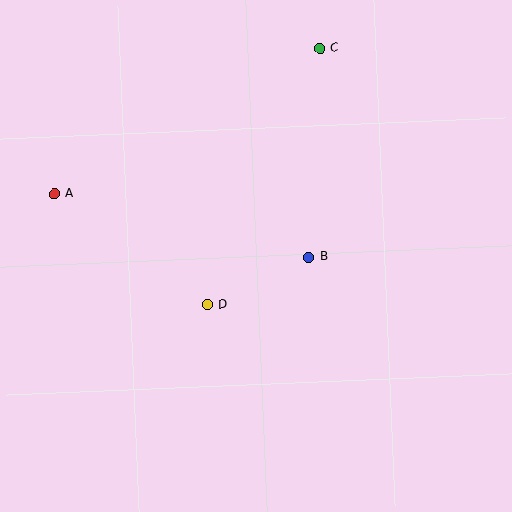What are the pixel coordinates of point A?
Point A is at (55, 194).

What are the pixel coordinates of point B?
Point B is at (309, 257).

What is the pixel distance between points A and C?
The distance between A and C is 302 pixels.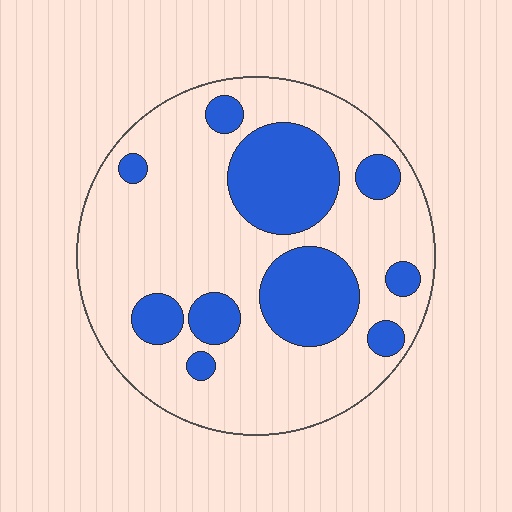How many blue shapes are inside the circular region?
10.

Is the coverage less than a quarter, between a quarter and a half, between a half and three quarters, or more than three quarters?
Between a quarter and a half.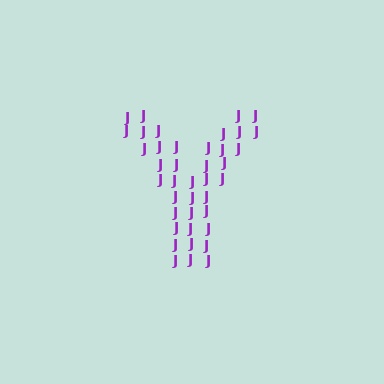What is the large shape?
The large shape is the letter Y.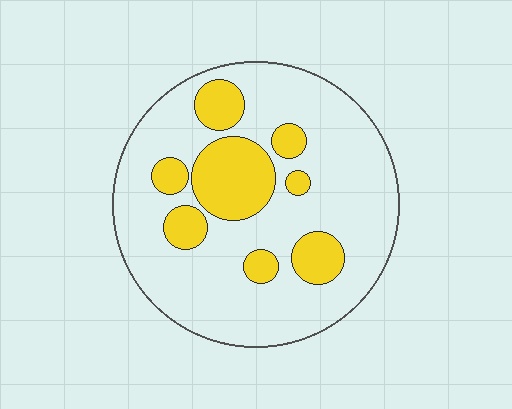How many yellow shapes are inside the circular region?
8.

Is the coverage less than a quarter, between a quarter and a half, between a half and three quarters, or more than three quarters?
Less than a quarter.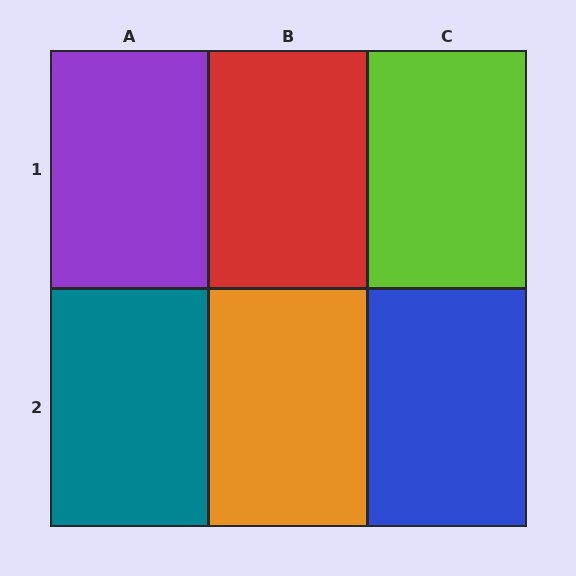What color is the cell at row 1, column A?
Purple.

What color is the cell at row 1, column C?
Lime.